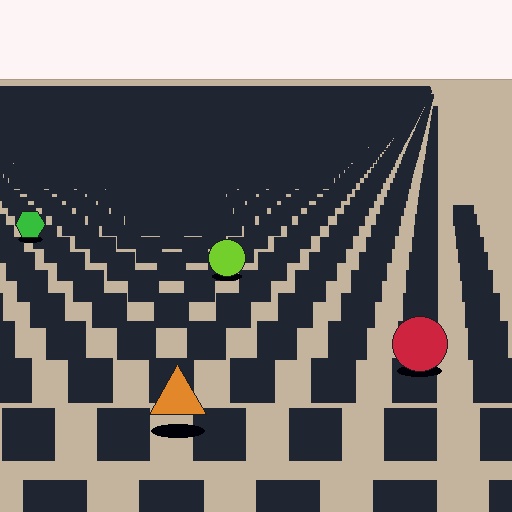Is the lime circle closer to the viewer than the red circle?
No. The red circle is closer — you can tell from the texture gradient: the ground texture is coarser near it.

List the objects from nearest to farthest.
From nearest to farthest: the orange triangle, the red circle, the lime circle, the green hexagon.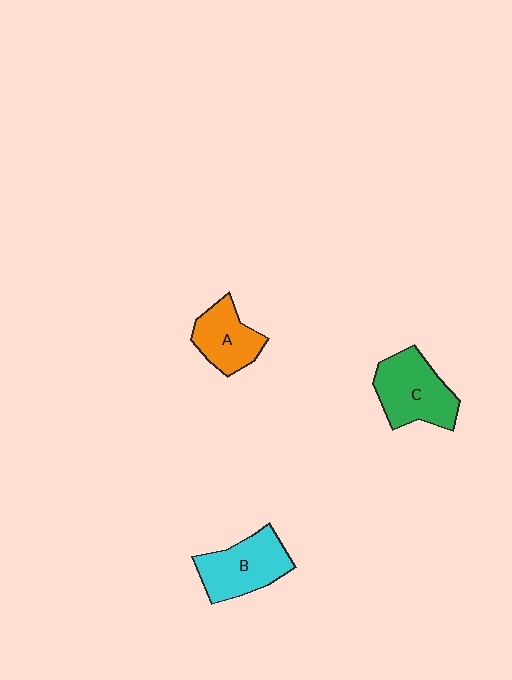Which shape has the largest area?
Shape C (green).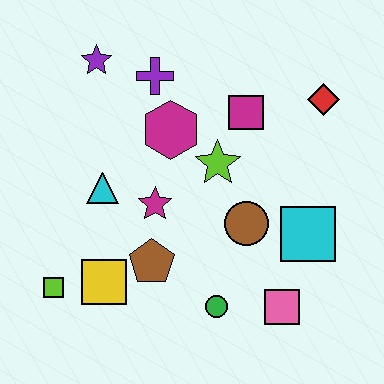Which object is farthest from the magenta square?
The lime square is farthest from the magenta square.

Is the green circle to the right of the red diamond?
No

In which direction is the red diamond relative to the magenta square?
The red diamond is to the right of the magenta square.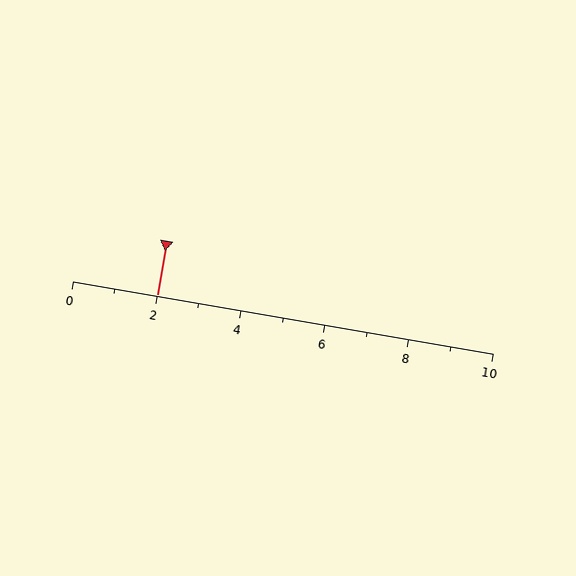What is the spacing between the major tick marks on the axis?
The major ticks are spaced 2 apart.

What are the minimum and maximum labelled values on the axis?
The axis runs from 0 to 10.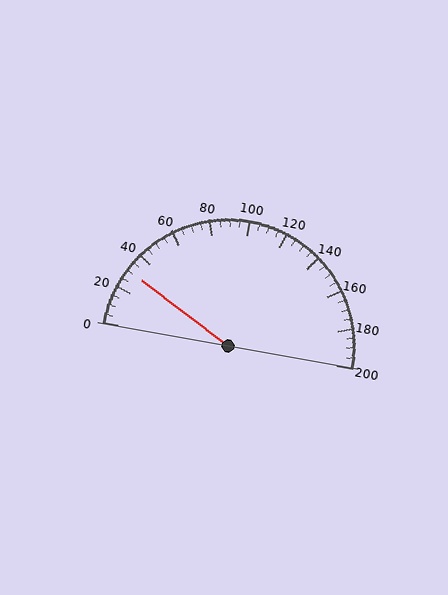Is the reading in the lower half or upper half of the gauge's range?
The reading is in the lower half of the range (0 to 200).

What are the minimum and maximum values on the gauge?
The gauge ranges from 0 to 200.